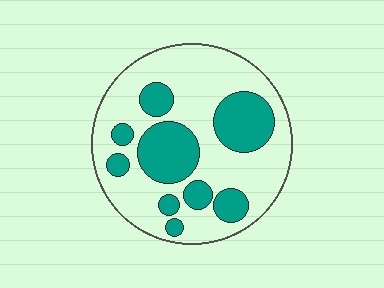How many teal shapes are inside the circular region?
9.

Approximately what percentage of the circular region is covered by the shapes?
Approximately 30%.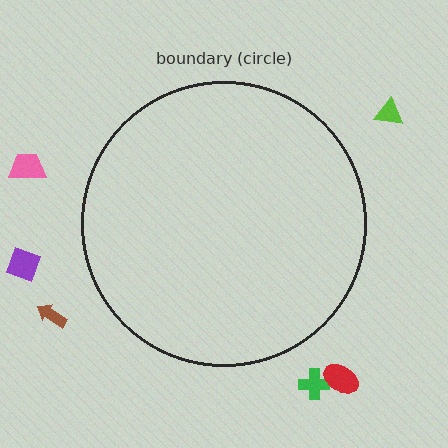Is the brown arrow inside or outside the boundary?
Outside.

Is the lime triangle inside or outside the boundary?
Outside.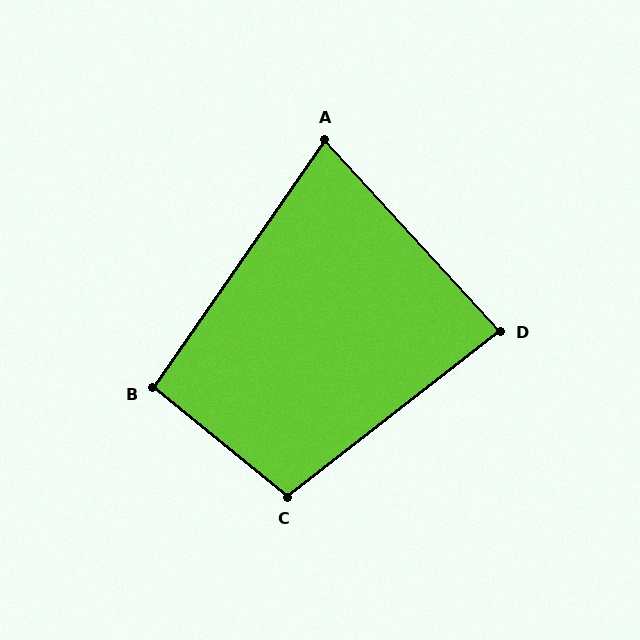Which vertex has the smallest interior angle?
A, at approximately 77 degrees.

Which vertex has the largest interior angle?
C, at approximately 103 degrees.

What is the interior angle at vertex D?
Approximately 86 degrees (approximately right).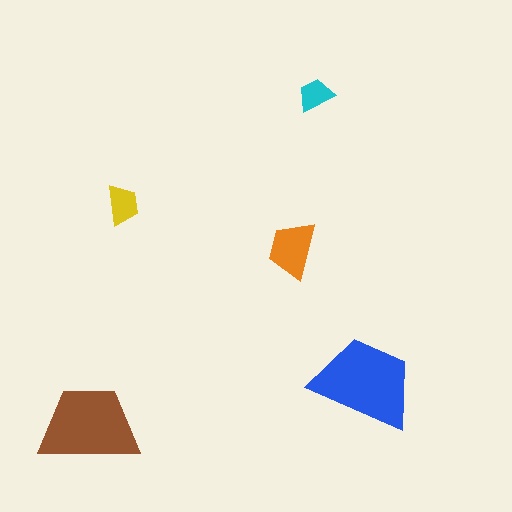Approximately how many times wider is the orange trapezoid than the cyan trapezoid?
About 1.5 times wider.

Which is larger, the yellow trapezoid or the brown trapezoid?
The brown one.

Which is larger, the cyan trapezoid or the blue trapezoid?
The blue one.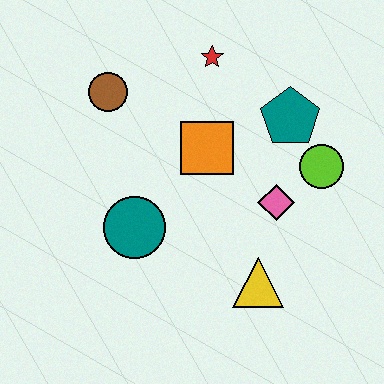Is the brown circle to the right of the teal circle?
No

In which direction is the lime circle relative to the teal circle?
The lime circle is to the right of the teal circle.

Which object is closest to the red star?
The orange square is closest to the red star.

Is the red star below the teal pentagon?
No